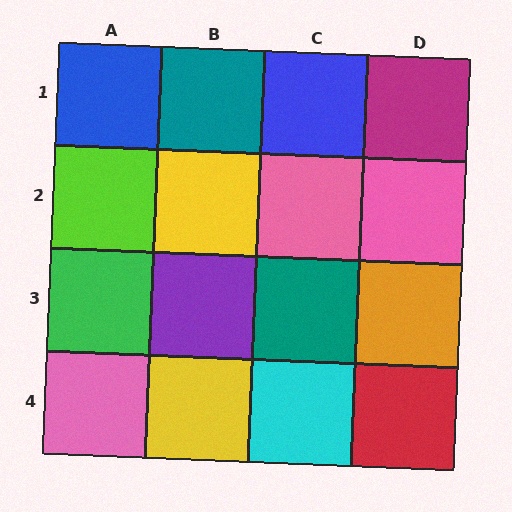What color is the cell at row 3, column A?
Green.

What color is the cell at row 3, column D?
Orange.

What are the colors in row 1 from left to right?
Blue, teal, blue, magenta.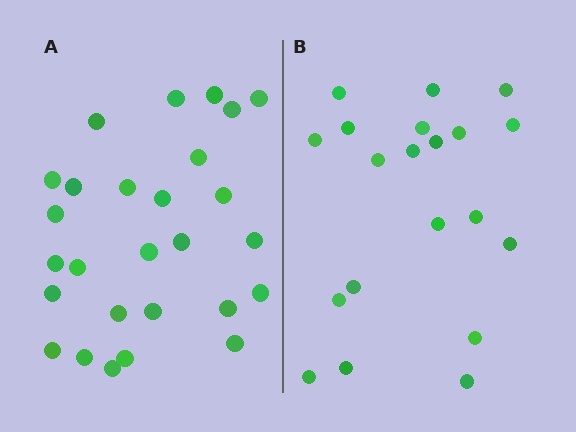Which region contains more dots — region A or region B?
Region A (the left region) has more dots.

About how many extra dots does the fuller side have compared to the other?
Region A has roughly 8 or so more dots than region B.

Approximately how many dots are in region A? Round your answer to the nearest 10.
About 30 dots. (The exact count is 27, which rounds to 30.)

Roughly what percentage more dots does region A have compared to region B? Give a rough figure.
About 35% more.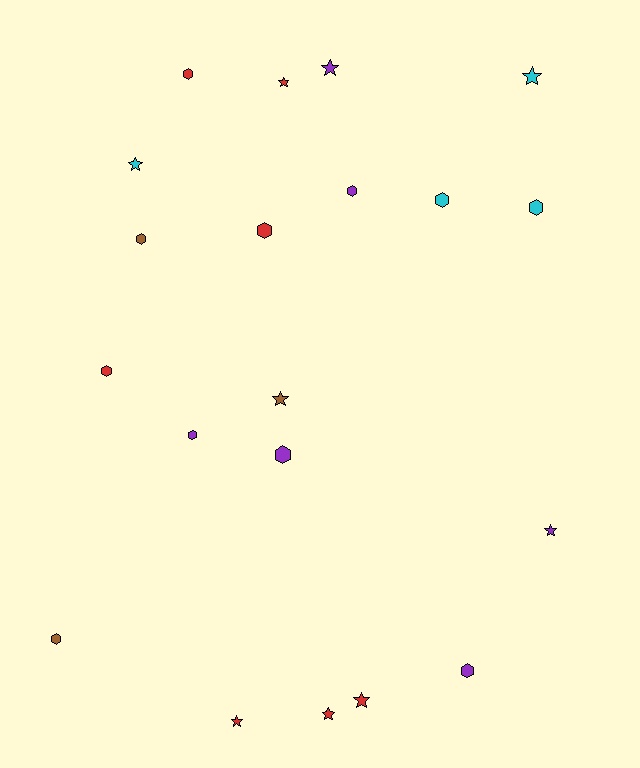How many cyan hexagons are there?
There are 2 cyan hexagons.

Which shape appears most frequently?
Hexagon, with 11 objects.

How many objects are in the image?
There are 20 objects.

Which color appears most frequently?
Red, with 7 objects.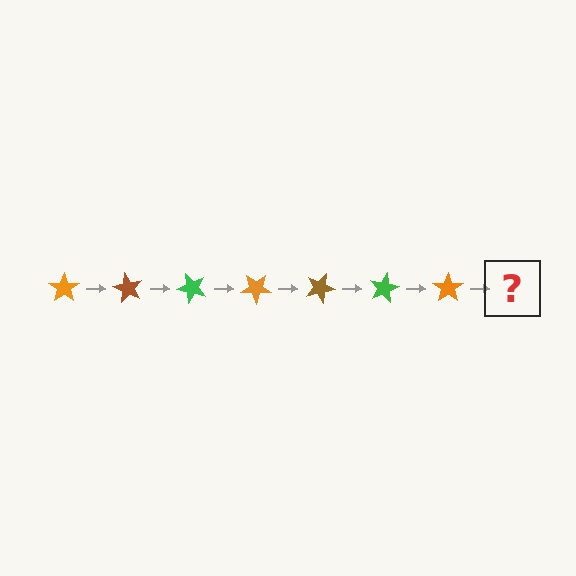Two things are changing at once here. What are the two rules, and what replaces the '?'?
The two rules are that it rotates 60 degrees each step and the color cycles through orange, brown, and green. The '?' should be a brown star, rotated 420 degrees from the start.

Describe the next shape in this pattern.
It should be a brown star, rotated 420 degrees from the start.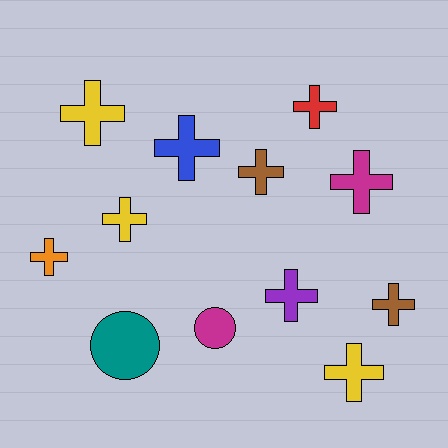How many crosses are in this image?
There are 10 crosses.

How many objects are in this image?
There are 12 objects.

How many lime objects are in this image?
There are no lime objects.